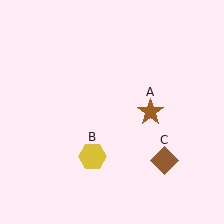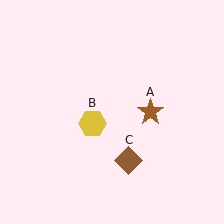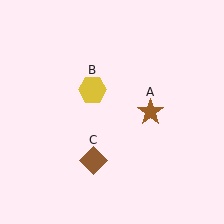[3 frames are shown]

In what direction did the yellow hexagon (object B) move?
The yellow hexagon (object B) moved up.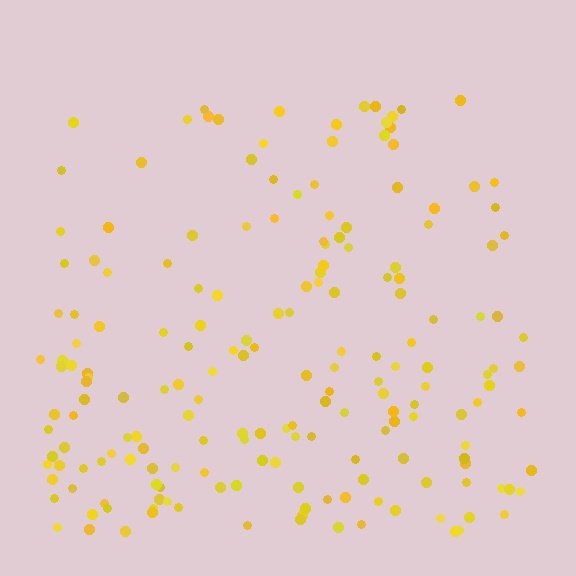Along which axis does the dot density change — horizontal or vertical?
Vertical.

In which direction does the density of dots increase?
From top to bottom, with the bottom side densest.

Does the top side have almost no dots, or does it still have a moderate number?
Still a moderate number, just noticeably fewer than the bottom.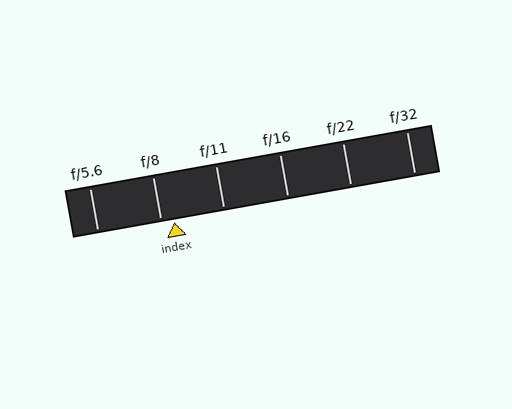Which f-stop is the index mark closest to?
The index mark is closest to f/8.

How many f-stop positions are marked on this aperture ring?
There are 6 f-stop positions marked.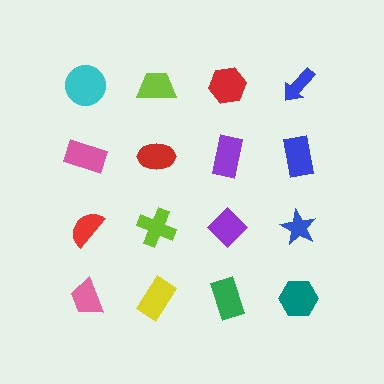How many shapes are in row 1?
4 shapes.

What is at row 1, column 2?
A lime trapezoid.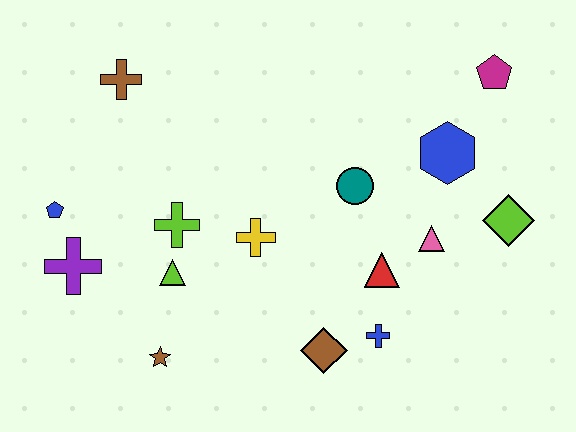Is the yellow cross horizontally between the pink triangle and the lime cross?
Yes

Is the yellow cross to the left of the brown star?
No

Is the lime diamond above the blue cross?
Yes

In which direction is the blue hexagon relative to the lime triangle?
The blue hexagon is to the right of the lime triangle.